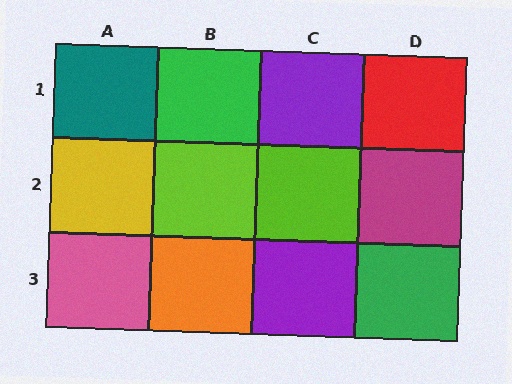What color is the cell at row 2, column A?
Yellow.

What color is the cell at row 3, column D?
Green.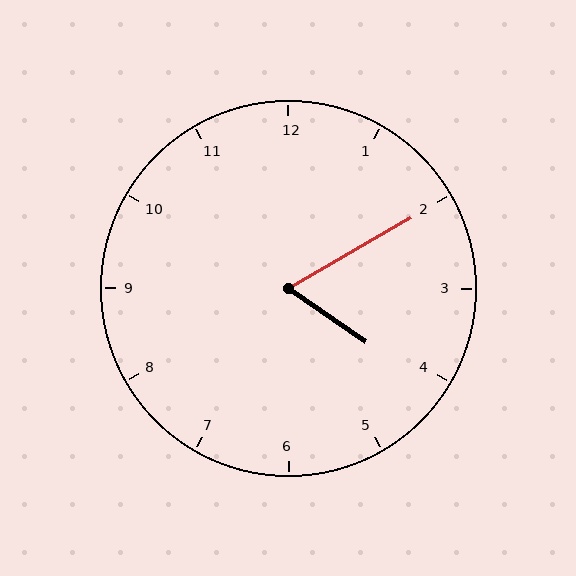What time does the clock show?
4:10.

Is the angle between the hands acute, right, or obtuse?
It is acute.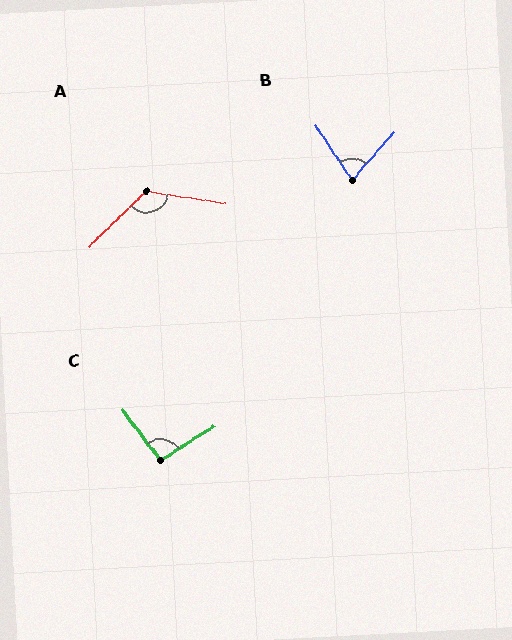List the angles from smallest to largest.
B (75°), C (94°), A (126°).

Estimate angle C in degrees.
Approximately 94 degrees.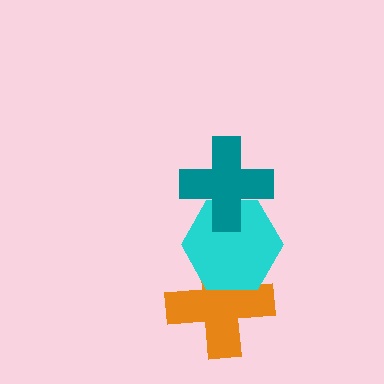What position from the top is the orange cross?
The orange cross is 3rd from the top.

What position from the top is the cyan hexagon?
The cyan hexagon is 2nd from the top.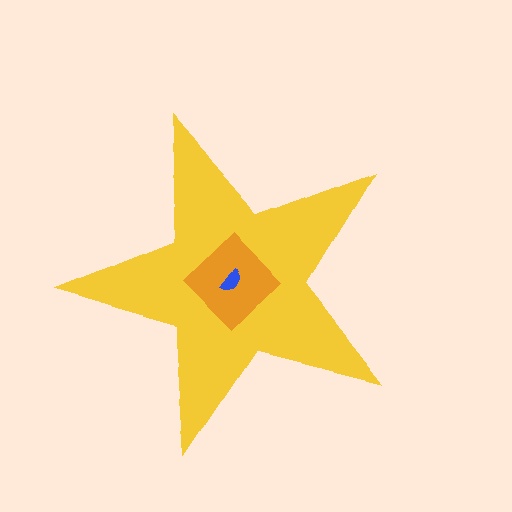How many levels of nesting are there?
3.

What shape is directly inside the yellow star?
The orange diamond.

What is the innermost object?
The blue semicircle.